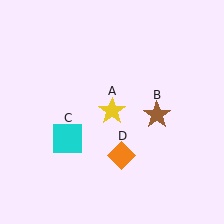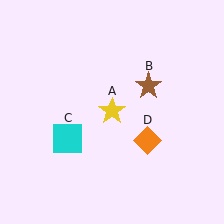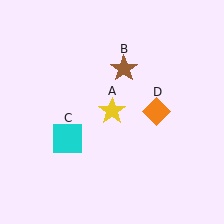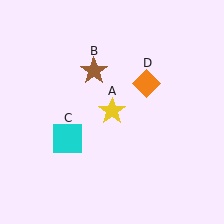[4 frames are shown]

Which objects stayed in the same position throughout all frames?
Yellow star (object A) and cyan square (object C) remained stationary.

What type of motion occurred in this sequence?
The brown star (object B), orange diamond (object D) rotated counterclockwise around the center of the scene.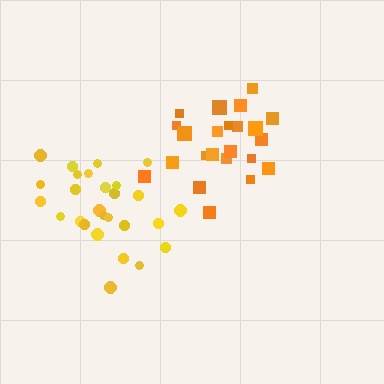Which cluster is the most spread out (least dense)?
Orange.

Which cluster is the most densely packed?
Yellow.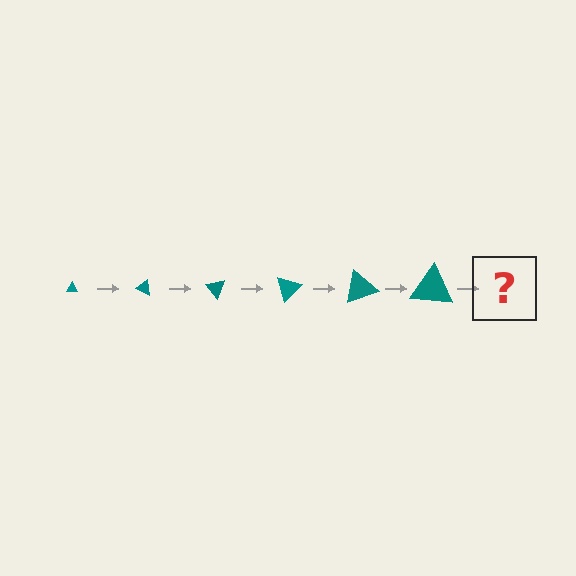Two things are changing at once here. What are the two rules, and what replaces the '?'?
The two rules are that the triangle grows larger each step and it rotates 25 degrees each step. The '?' should be a triangle, larger than the previous one and rotated 150 degrees from the start.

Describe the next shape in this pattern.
It should be a triangle, larger than the previous one and rotated 150 degrees from the start.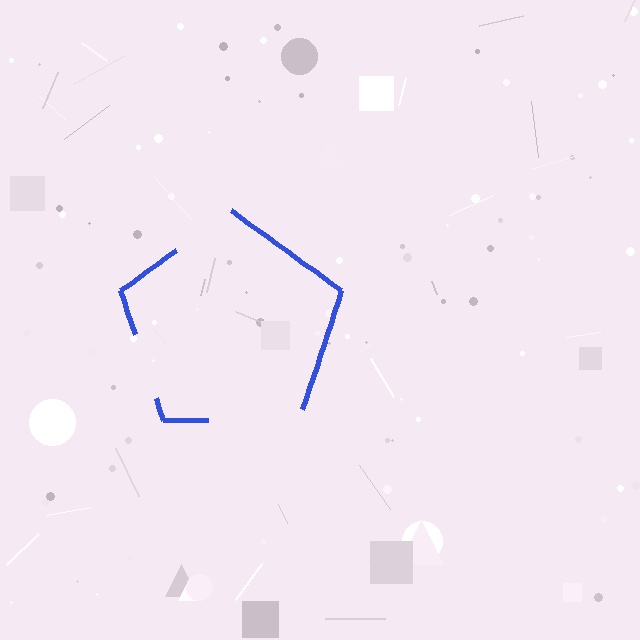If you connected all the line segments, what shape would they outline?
They would outline a pentagon.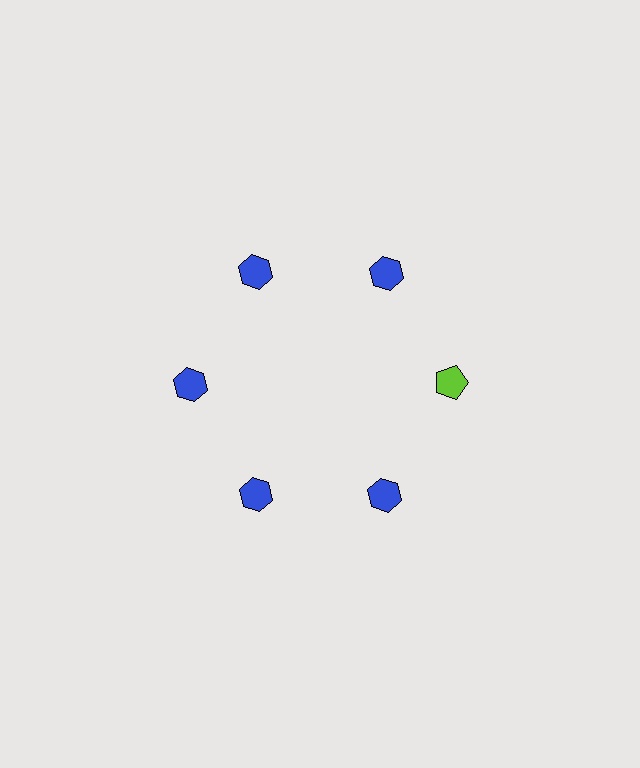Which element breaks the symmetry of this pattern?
The lime pentagon at roughly the 3 o'clock position breaks the symmetry. All other shapes are blue hexagons.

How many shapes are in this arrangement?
There are 6 shapes arranged in a ring pattern.